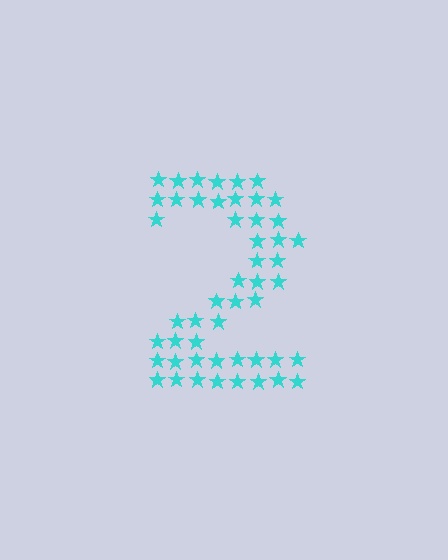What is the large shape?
The large shape is the digit 2.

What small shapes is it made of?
It is made of small stars.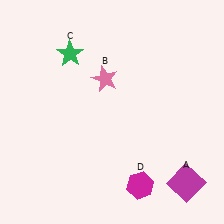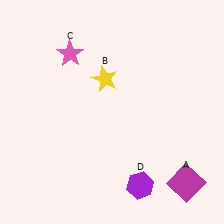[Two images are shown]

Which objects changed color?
B changed from pink to yellow. C changed from green to pink. D changed from magenta to purple.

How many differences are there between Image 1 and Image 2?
There are 3 differences between the two images.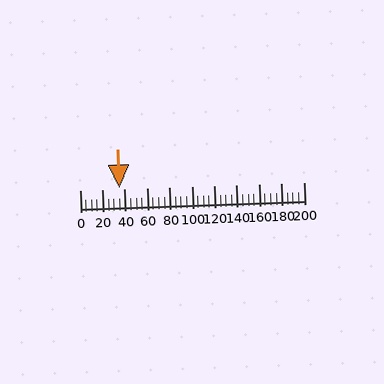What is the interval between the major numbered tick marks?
The major tick marks are spaced 20 units apart.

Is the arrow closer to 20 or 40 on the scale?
The arrow is closer to 40.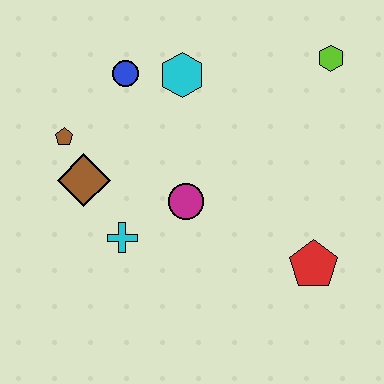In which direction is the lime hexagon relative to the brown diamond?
The lime hexagon is to the right of the brown diamond.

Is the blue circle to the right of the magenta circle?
No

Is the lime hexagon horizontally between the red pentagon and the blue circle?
No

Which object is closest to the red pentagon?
The magenta circle is closest to the red pentagon.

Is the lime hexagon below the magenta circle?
No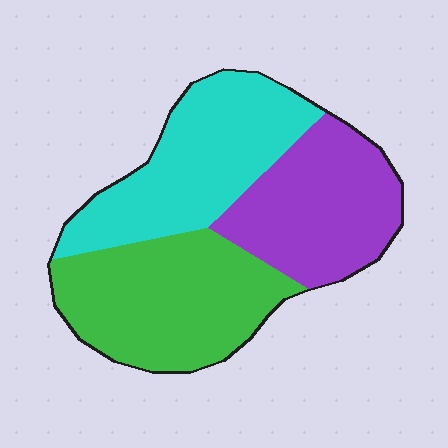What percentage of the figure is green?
Green covers about 35% of the figure.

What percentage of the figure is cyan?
Cyan covers about 35% of the figure.